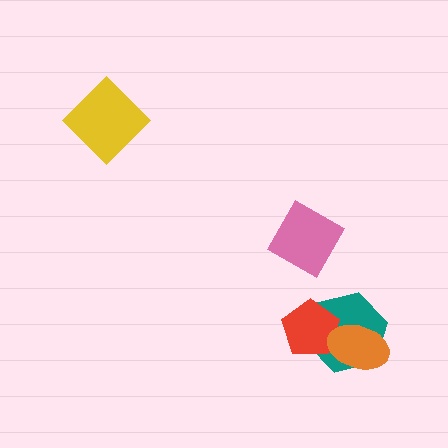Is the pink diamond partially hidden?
No, no other shape covers it.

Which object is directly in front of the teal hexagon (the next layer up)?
The red pentagon is directly in front of the teal hexagon.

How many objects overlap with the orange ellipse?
2 objects overlap with the orange ellipse.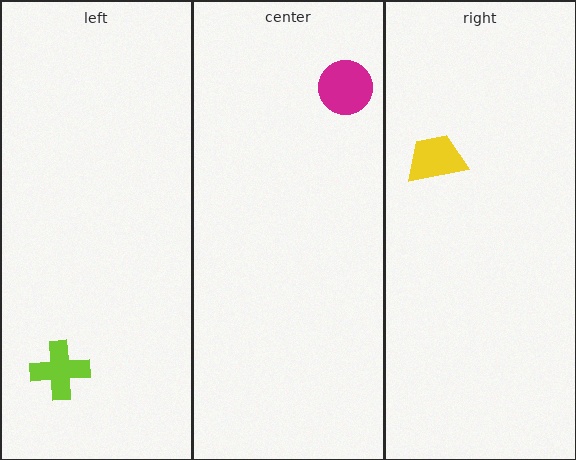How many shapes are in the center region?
1.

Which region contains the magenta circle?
The center region.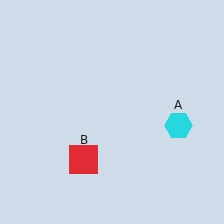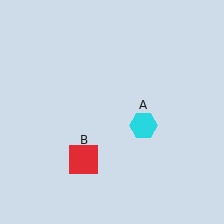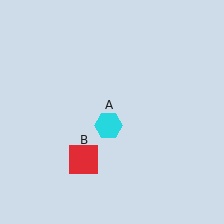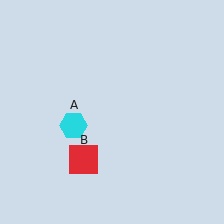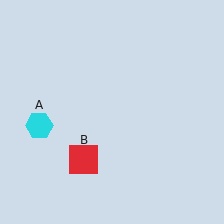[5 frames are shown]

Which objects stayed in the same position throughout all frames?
Red square (object B) remained stationary.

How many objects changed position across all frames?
1 object changed position: cyan hexagon (object A).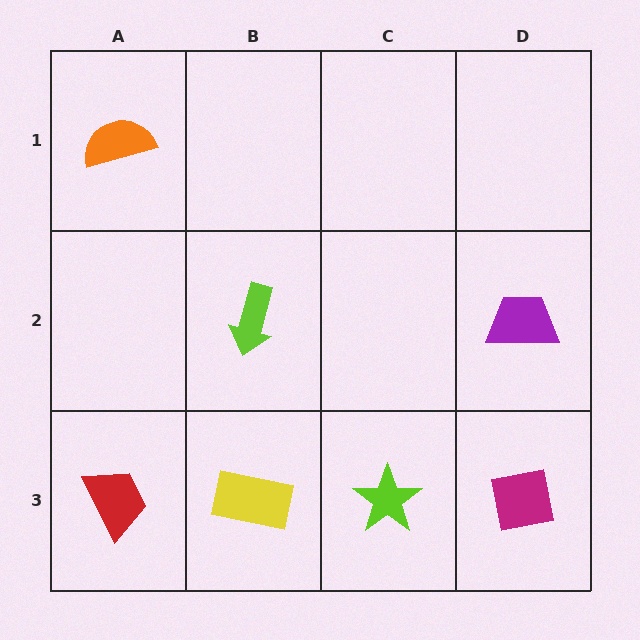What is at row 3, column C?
A lime star.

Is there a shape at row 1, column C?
No, that cell is empty.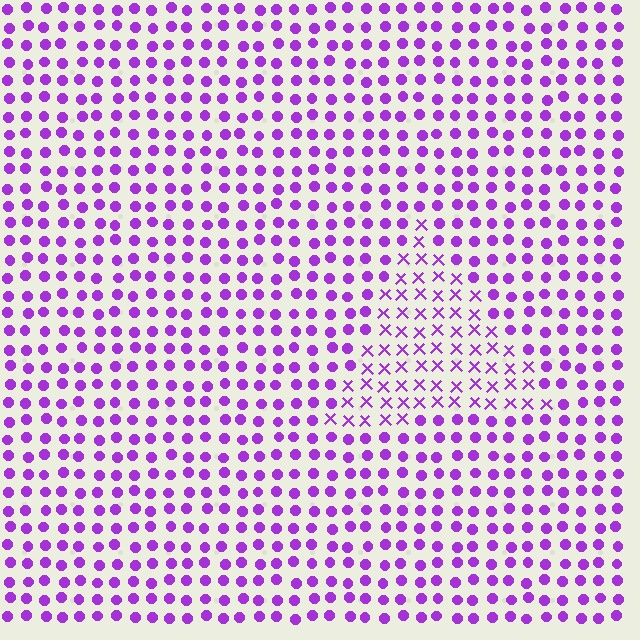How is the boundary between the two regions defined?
The boundary is defined by a change in element shape: X marks inside vs. circles outside. All elements share the same color and spacing.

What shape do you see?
I see a triangle.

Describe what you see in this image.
The image is filled with small purple elements arranged in a uniform grid. A triangle-shaped region contains X marks, while the surrounding area contains circles. The boundary is defined purely by the change in element shape.